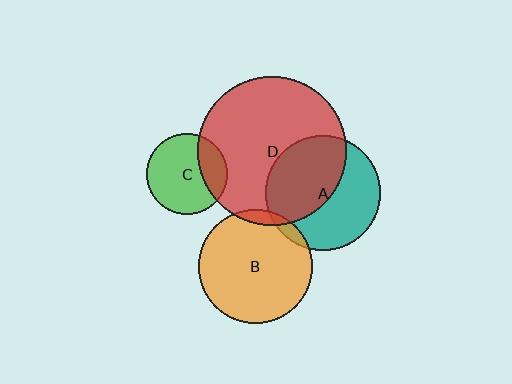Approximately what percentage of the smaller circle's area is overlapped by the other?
Approximately 25%.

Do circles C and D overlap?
Yes.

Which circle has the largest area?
Circle D (red).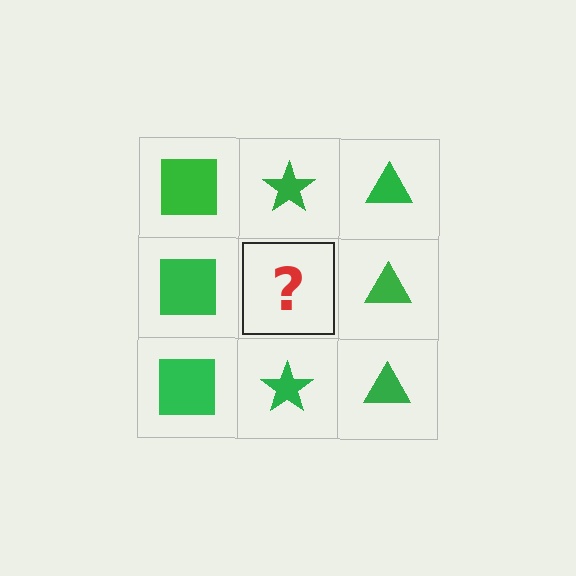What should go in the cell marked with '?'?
The missing cell should contain a green star.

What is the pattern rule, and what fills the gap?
The rule is that each column has a consistent shape. The gap should be filled with a green star.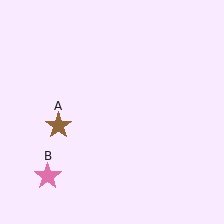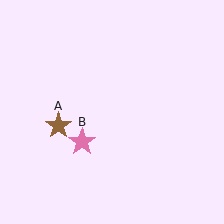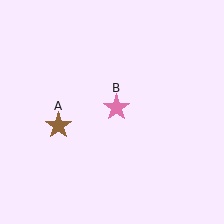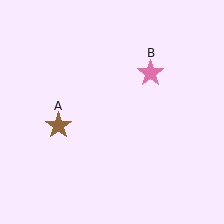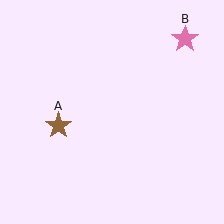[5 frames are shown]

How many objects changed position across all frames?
1 object changed position: pink star (object B).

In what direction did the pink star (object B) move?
The pink star (object B) moved up and to the right.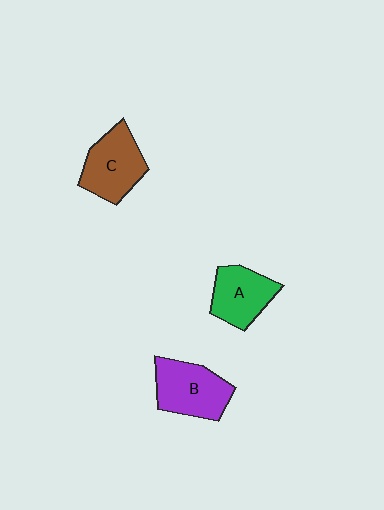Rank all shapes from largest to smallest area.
From largest to smallest: B (purple), C (brown), A (green).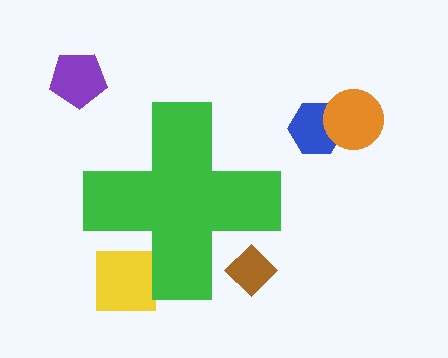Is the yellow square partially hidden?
Yes, the yellow square is partially hidden behind the green cross.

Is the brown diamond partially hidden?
Yes, the brown diamond is partially hidden behind the green cross.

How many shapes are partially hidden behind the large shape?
2 shapes are partially hidden.